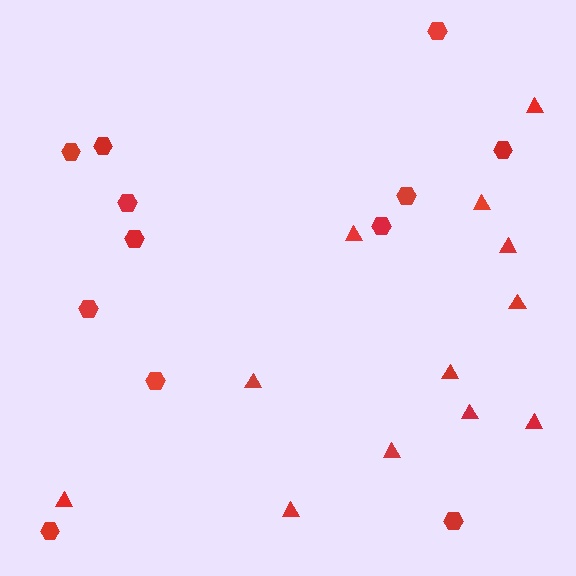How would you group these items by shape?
There are 2 groups: one group of triangles (12) and one group of hexagons (12).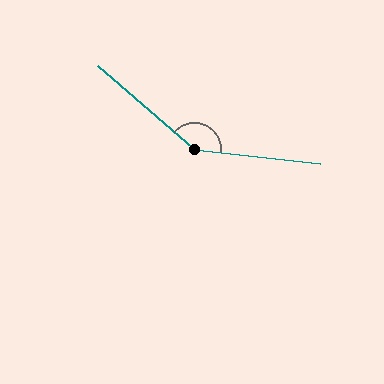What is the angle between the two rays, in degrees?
Approximately 146 degrees.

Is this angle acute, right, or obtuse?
It is obtuse.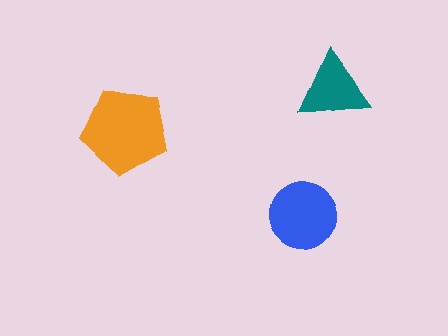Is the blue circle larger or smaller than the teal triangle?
Larger.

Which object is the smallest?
The teal triangle.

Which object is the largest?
The orange pentagon.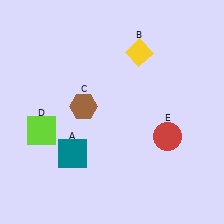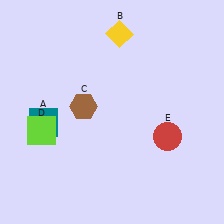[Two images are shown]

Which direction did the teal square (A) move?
The teal square (A) moved up.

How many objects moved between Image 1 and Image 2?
2 objects moved between the two images.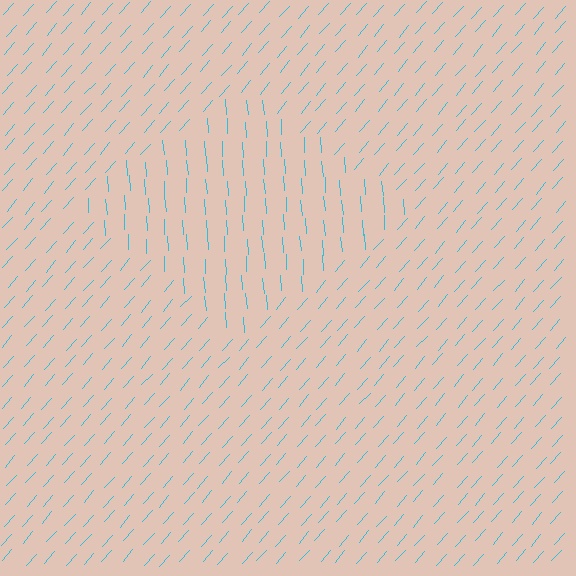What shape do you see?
I see a diamond.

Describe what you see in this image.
The image is filled with small cyan line segments. A diamond region in the image has lines oriented differently from the surrounding lines, creating a visible texture boundary.